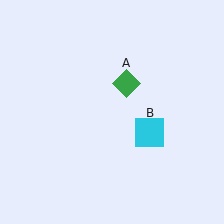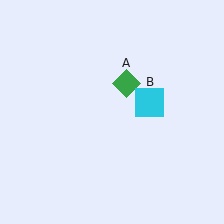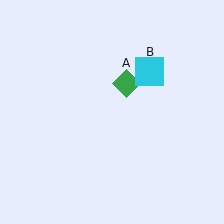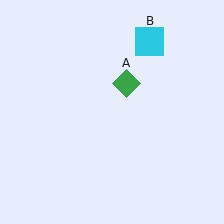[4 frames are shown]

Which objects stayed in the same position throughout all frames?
Green diamond (object A) remained stationary.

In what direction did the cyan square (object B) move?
The cyan square (object B) moved up.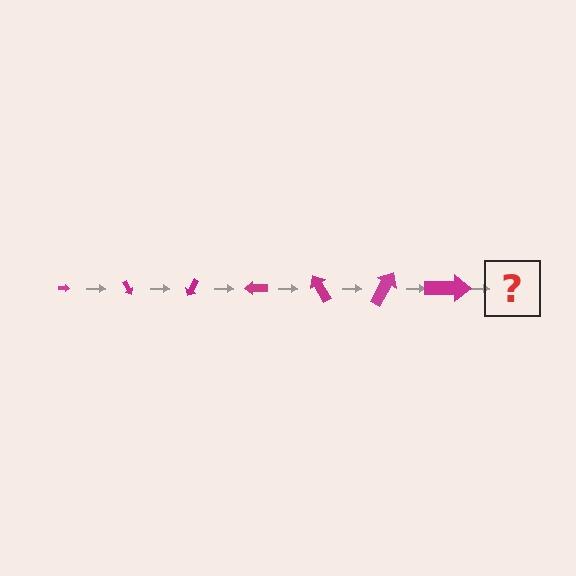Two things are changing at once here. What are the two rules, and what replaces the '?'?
The two rules are that the arrow grows larger each step and it rotates 60 degrees each step. The '?' should be an arrow, larger than the previous one and rotated 420 degrees from the start.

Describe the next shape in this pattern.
It should be an arrow, larger than the previous one and rotated 420 degrees from the start.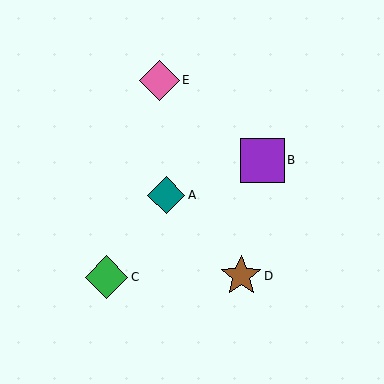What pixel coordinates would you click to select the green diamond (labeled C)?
Click at (107, 277) to select the green diamond C.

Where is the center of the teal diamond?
The center of the teal diamond is at (166, 195).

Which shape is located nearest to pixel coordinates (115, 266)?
The green diamond (labeled C) at (107, 277) is nearest to that location.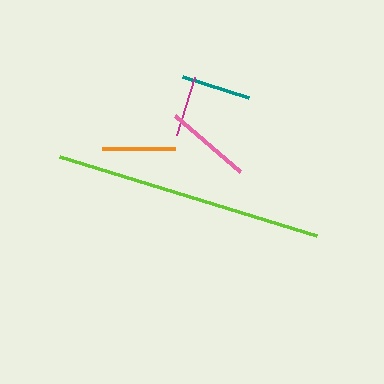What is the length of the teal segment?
The teal segment is approximately 70 pixels long.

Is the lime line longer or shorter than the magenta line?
The lime line is longer than the magenta line.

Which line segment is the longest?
The lime line is the longest at approximately 269 pixels.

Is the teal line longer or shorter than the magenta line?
The teal line is longer than the magenta line.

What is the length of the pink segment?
The pink segment is approximately 86 pixels long.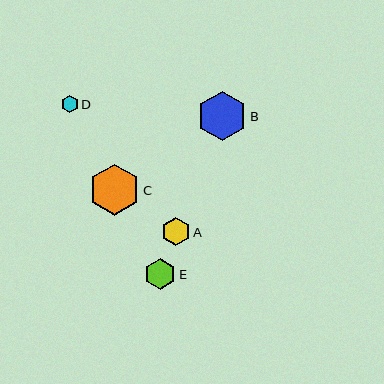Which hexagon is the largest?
Hexagon C is the largest with a size of approximately 51 pixels.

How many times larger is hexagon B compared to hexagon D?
Hexagon B is approximately 2.8 times the size of hexagon D.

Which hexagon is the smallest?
Hexagon D is the smallest with a size of approximately 17 pixels.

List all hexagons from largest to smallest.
From largest to smallest: C, B, E, A, D.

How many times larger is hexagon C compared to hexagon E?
Hexagon C is approximately 1.6 times the size of hexagon E.